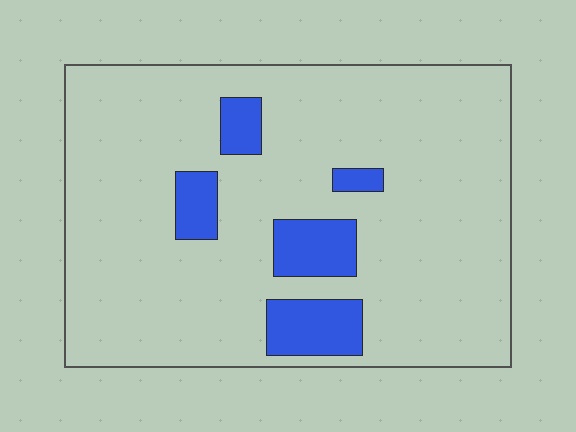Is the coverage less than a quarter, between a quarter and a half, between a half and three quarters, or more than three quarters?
Less than a quarter.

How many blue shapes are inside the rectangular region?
5.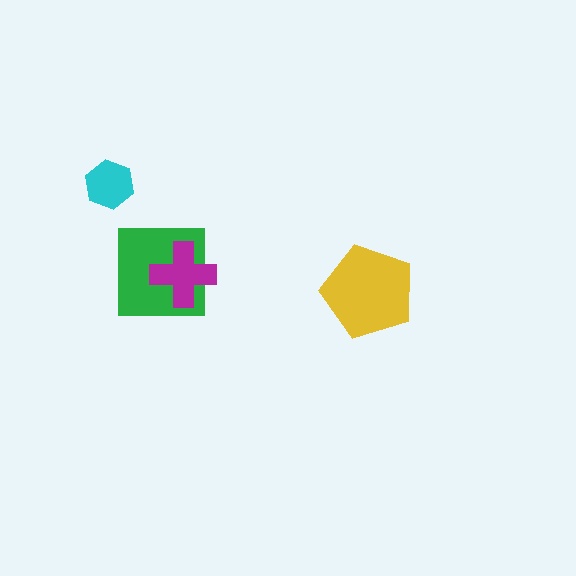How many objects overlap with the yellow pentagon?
0 objects overlap with the yellow pentagon.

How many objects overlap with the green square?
1 object overlaps with the green square.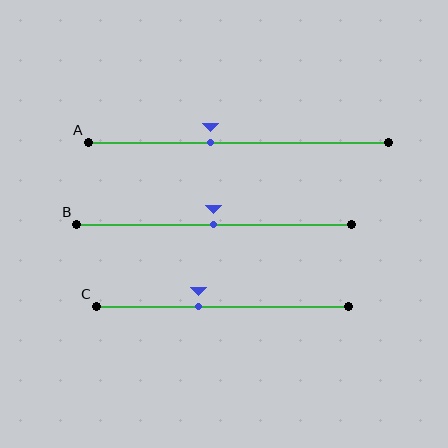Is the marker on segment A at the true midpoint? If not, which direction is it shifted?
No, the marker on segment A is shifted to the left by about 9% of the segment length.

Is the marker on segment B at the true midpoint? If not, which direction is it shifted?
Yes, the marker on segment B is at the true midpoint.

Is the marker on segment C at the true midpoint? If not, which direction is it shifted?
No, the marker on segment C is shifted to the left by about 9% of the segment length.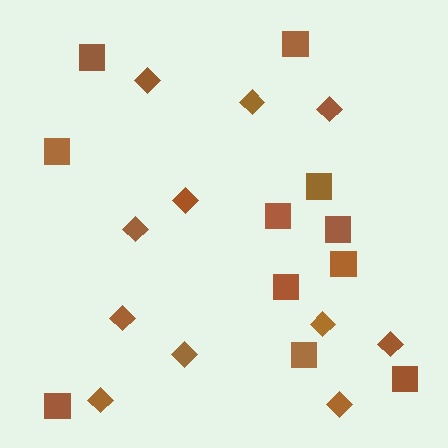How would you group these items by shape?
There are 2 groups: one group of diamonds (11) and one group of squares (11).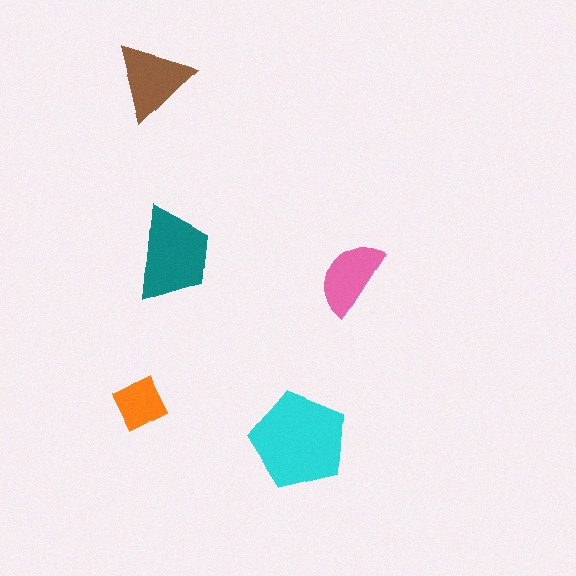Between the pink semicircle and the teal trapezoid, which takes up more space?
The teal trapezoid.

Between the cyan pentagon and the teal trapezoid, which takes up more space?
The cyan pentagon.